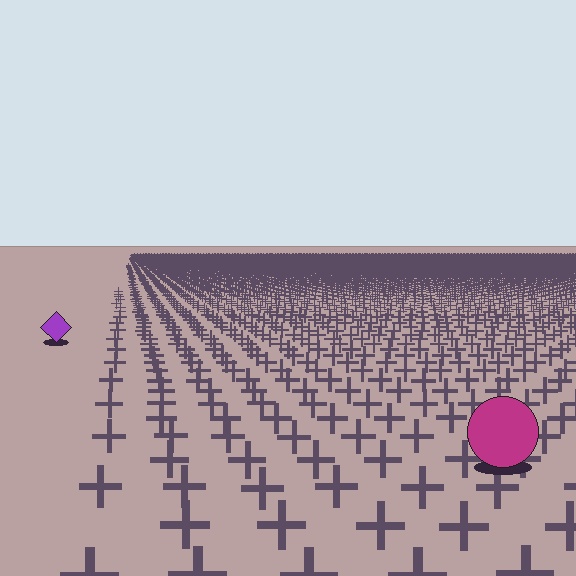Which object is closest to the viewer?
The magenta circle is closest. The texture marks near it are larger and more spread out.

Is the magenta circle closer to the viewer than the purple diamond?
Yes. The magenta circle is closer — you can tell from the texture gradient: the ground texture is coarser near it.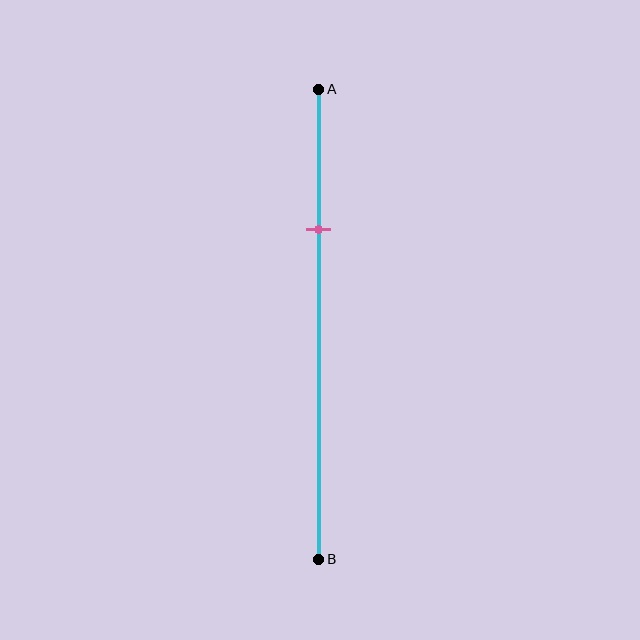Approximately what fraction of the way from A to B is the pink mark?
The pink mark is approximately 30% of the way from A to B.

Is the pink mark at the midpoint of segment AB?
No, the mark is at about 30% from A, not at the 50% midpoint.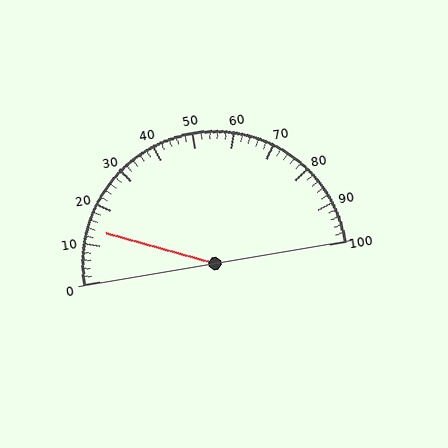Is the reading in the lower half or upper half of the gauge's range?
The reading is in the lower half of the range (0 to 100).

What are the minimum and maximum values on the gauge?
The gauge ranges from 0 to 100.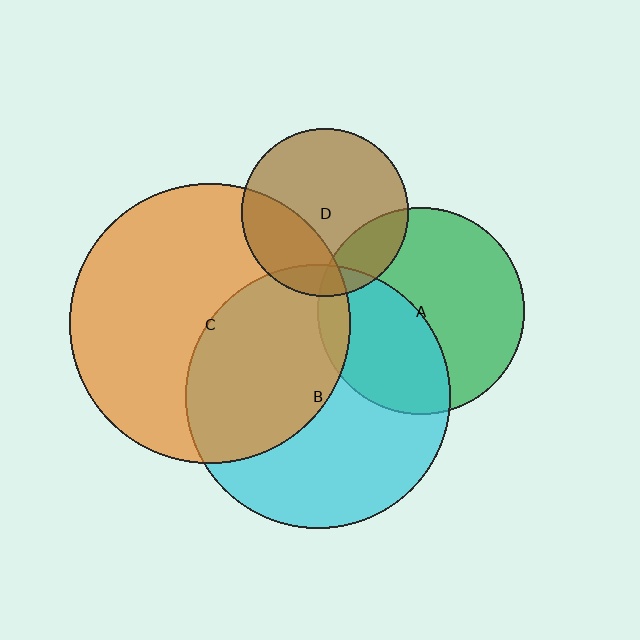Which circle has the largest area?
Circle C (orange).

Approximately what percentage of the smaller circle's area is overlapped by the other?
Approximately 10%.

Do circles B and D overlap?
Yes.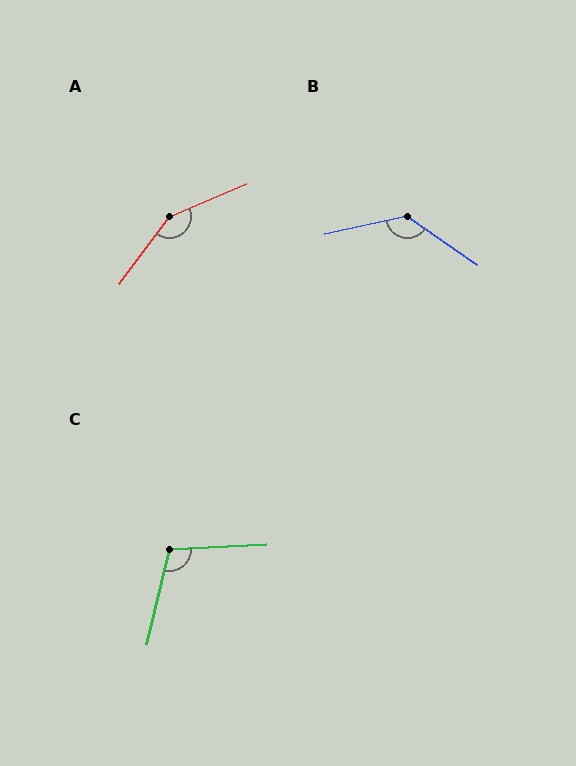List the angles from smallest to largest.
C (107°), B (134°), A (150°).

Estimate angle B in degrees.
Approximately 134 degrees.